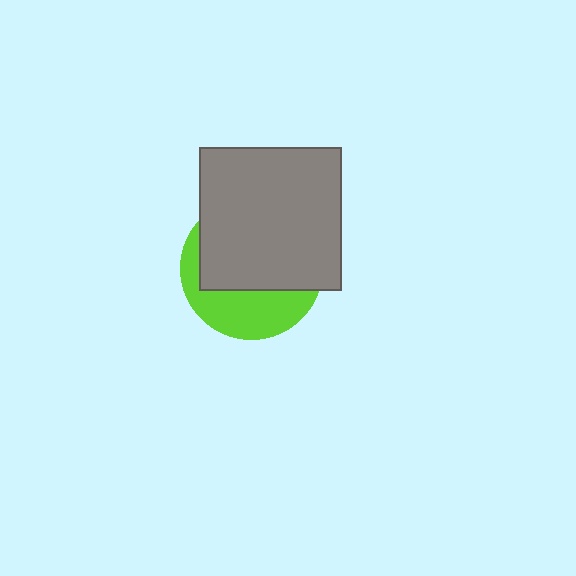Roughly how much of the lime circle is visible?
A small part of it is visible (roughly 37%).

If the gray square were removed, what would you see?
You would see the complete lime circle.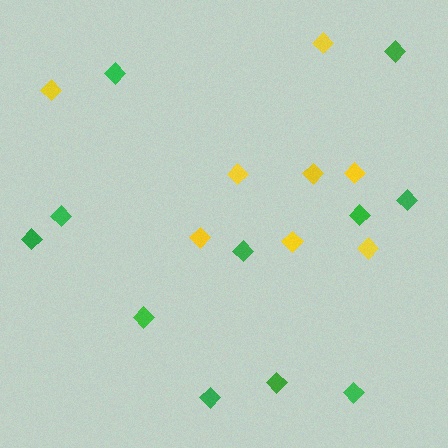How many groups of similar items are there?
There are 2 groups: one group of yellow diamonds (8) and one group of green diamonds (11).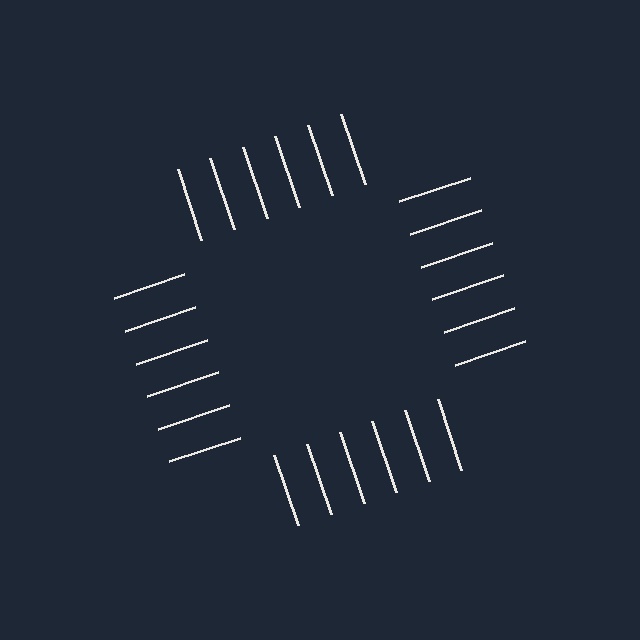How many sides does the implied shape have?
4 sides — the line-ends trace a square.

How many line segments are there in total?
24 — 6 along each of the 4 edges.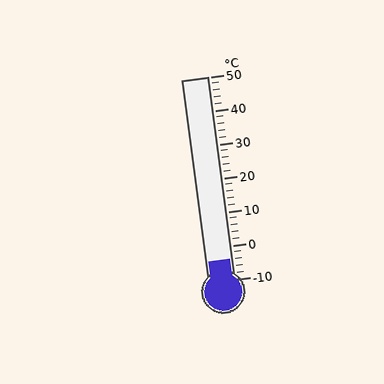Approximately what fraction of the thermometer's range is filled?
The thermometer is filled to approximately 10% of its range.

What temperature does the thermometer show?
The thermometer shows approximately -4°C.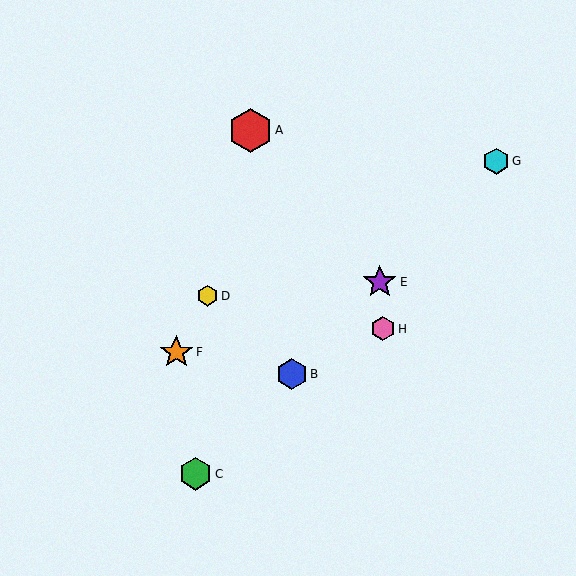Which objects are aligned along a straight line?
Objects B, C, E, G are aligned along a straight line.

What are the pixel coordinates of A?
Object A is at (250, 130).